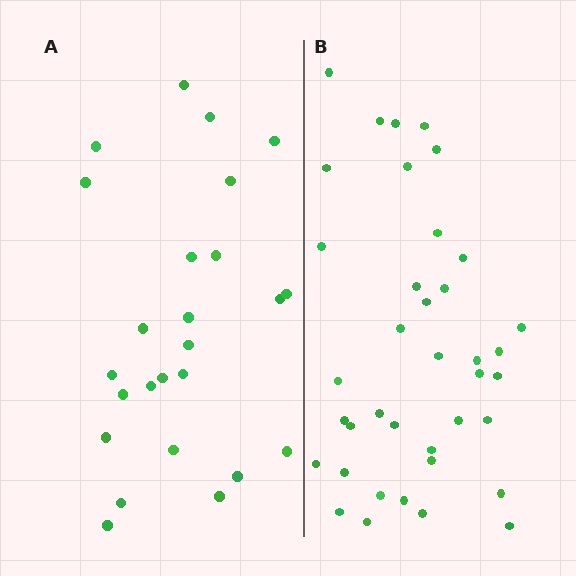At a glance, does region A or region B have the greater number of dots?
Region B (the right region) has more dots.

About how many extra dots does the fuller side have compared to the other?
Region B has approximately 15 more dots than region A.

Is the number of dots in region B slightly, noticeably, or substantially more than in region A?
Region B has substantially more. The ratio is roughly 1.5 to 1.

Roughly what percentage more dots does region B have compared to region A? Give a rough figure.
About 50% more.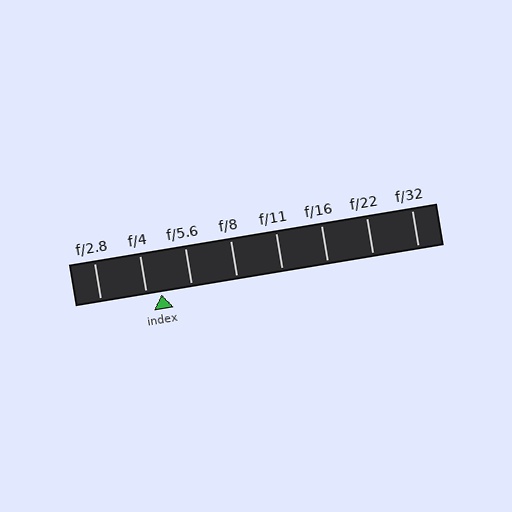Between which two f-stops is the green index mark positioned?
The index mark is between f/4 and f/5.6.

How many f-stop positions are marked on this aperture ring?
There are 8 f-stop positions marked.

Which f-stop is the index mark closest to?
The index mark is closest to f/4.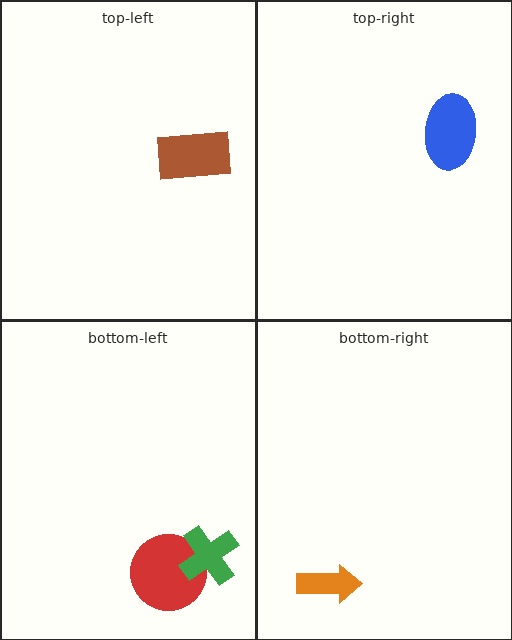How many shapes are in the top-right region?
1.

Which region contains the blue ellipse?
The top-right region.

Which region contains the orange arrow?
The bottom-right region.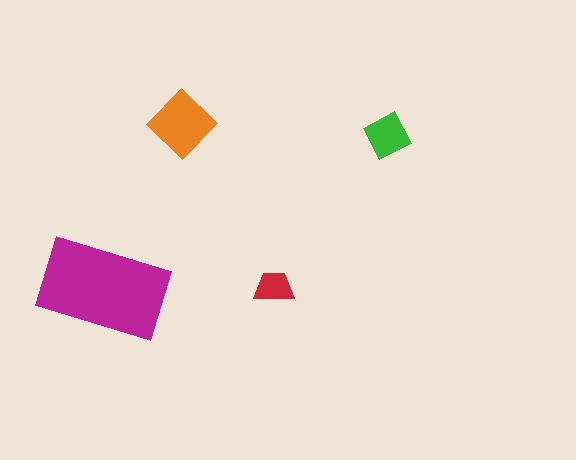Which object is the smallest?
The red trapezoid.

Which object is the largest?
The magenta rectangle.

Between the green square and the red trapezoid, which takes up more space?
The green square.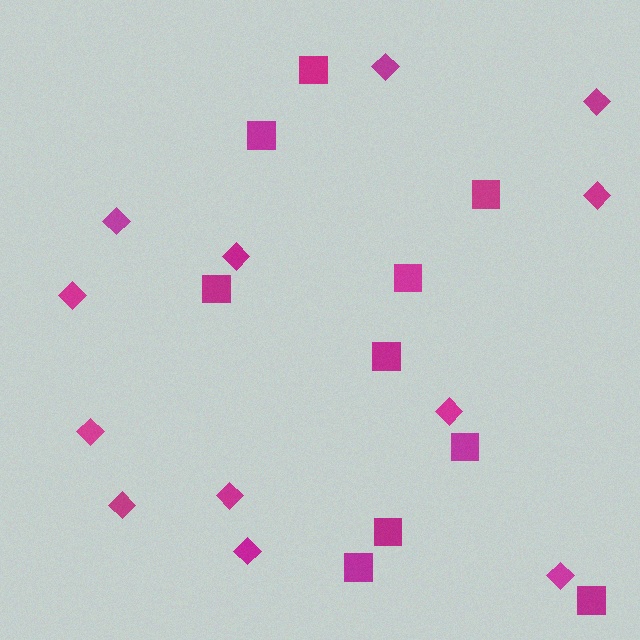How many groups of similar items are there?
There are 2 groups: one group of squares (10) and one group of diamonds (12).